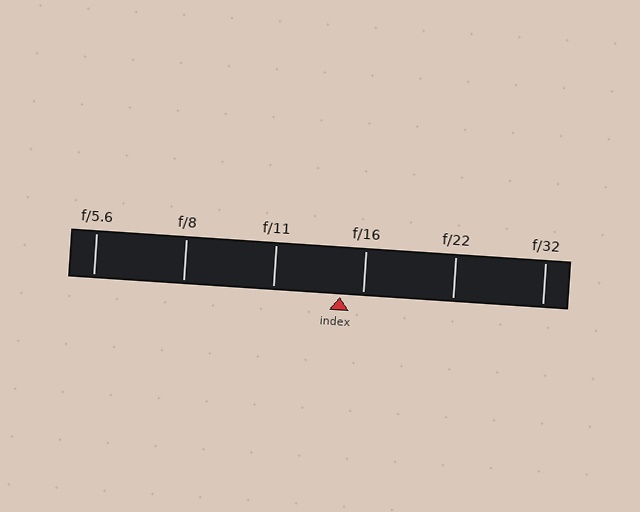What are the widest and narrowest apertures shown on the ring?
The widest aperture shown is f/5.6 and the narrowest is f/32.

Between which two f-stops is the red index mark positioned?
The index mark is between f/11 and f/16.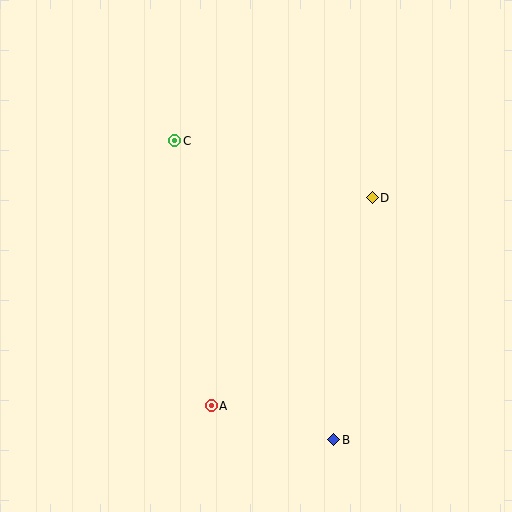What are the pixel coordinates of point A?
Point A is at (211, 406).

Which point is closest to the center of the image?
Point D at (372, 198) is closest to the center.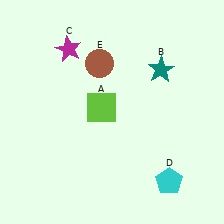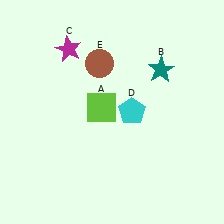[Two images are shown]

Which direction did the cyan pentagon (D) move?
The cyan pentagon (D) moved up.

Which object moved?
The cyan pentagon (D) moved up.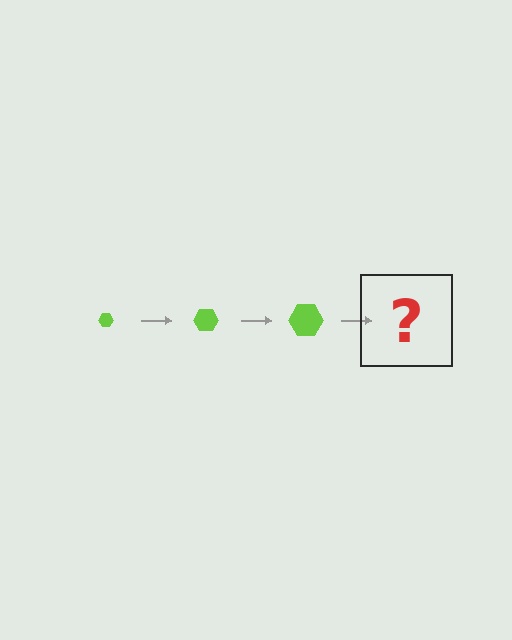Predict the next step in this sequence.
The next step is a lime hexagon, larger than the previous one.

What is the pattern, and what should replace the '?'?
The pattern is that the hexagon gets progressively larger each step. The '?' should be a lime hexagon, larger than the previous one.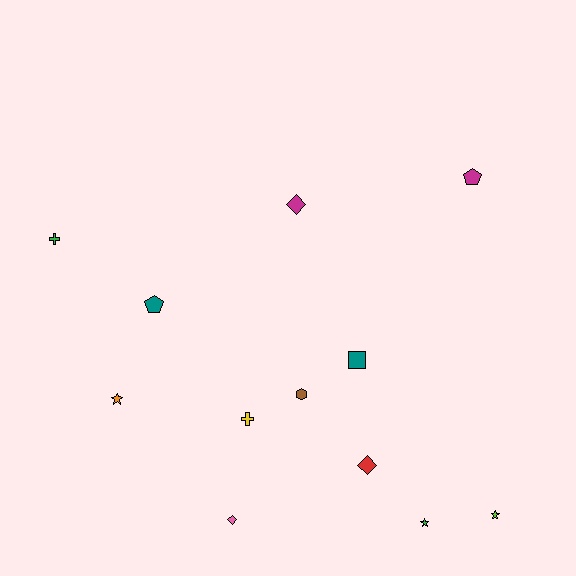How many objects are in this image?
There are 12 objects.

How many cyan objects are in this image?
There are no cyan objects.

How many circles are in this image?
There are no circles.